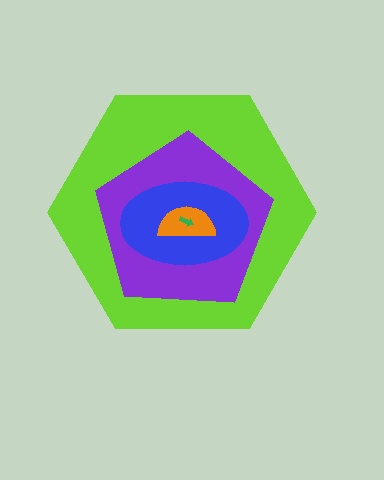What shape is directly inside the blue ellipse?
The orange semicircle.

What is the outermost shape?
The lime hexagon.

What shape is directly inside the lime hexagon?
The purple pentagon.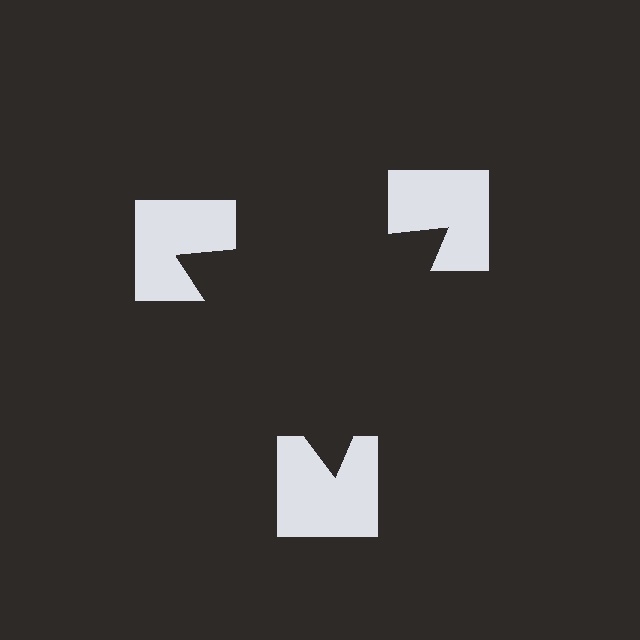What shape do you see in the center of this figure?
An illusory triangle — its edges are inferred from the aligned wedge cuts in the notched squares, not physically drawn.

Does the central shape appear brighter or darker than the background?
It typically appears slightly darker than the background, even though no actual brightness change is drawn.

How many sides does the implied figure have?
3 sides.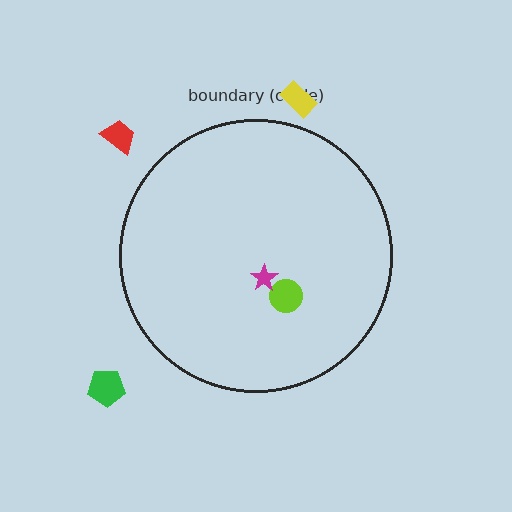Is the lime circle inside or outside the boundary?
Inside.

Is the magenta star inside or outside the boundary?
Inside.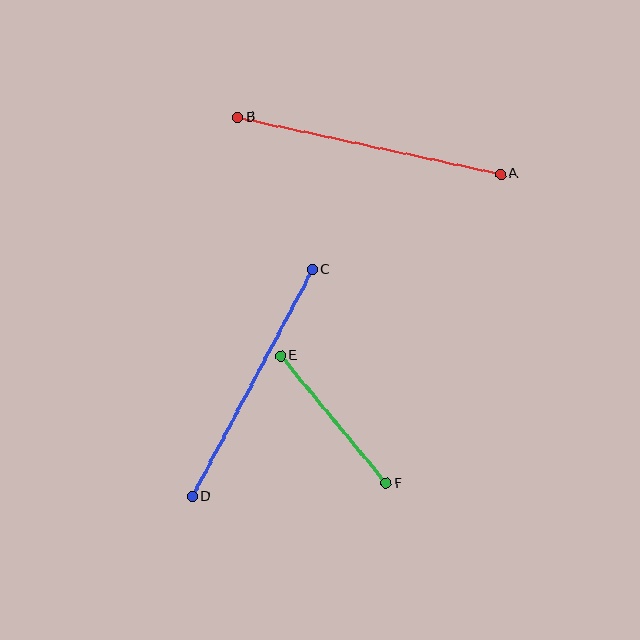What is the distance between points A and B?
The distance is approximately 269 pixels.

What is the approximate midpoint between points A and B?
The midpoint is at approximately (369, 146) pixels.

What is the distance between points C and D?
The distance is approximately 257 pixels.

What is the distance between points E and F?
The distance is approximately 166 pixels.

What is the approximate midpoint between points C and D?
The midpoint is at approximately (252, 383) pixels.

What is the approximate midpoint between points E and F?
The midpoint is at approximately (334, 420) pixels.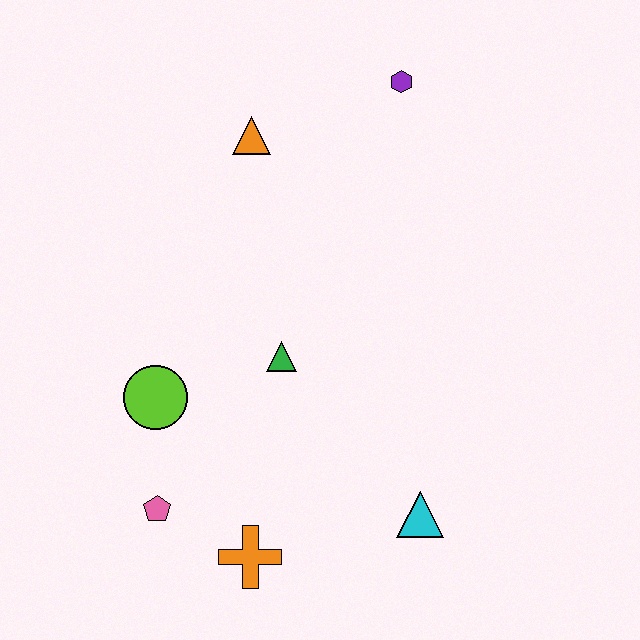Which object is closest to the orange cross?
The pink pentagon is closest to the orange cross.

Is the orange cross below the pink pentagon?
Yes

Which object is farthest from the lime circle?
The purple hexagon is farthest from the lime circle.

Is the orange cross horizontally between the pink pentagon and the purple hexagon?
Yes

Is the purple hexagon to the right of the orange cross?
Yes